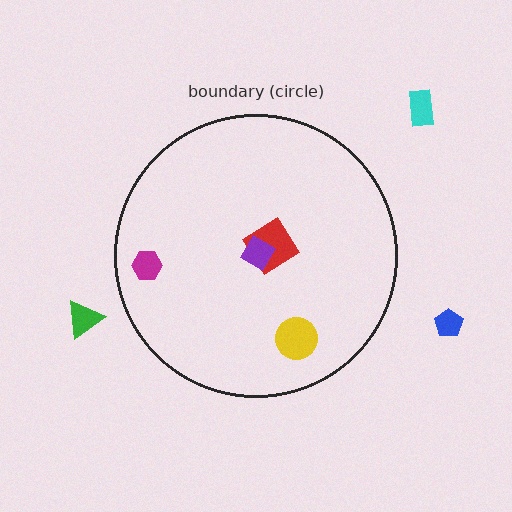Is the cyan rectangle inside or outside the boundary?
Outside.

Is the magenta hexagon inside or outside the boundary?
Inside.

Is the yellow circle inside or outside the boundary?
Inside.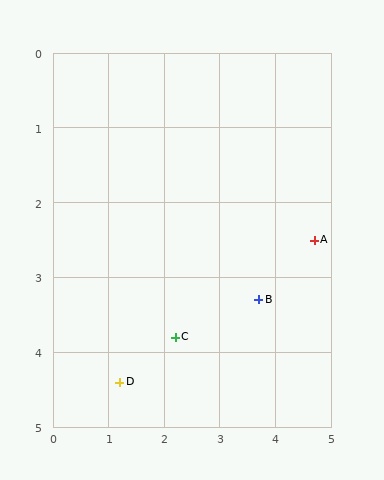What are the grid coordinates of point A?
Point A is at approximately (4.7, 2.5).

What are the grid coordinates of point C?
Point C is at approximately (2.2, 3.8).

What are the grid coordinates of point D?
Point D is at approximately (1.2, 4.4).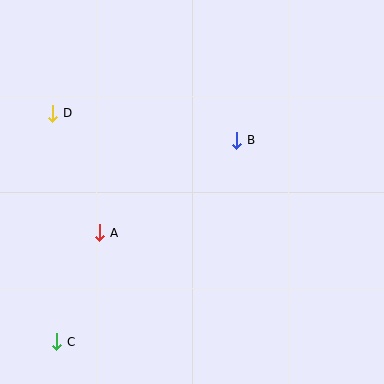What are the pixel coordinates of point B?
Point B is at (237, 140).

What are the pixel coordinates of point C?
Point C is at (57, 342).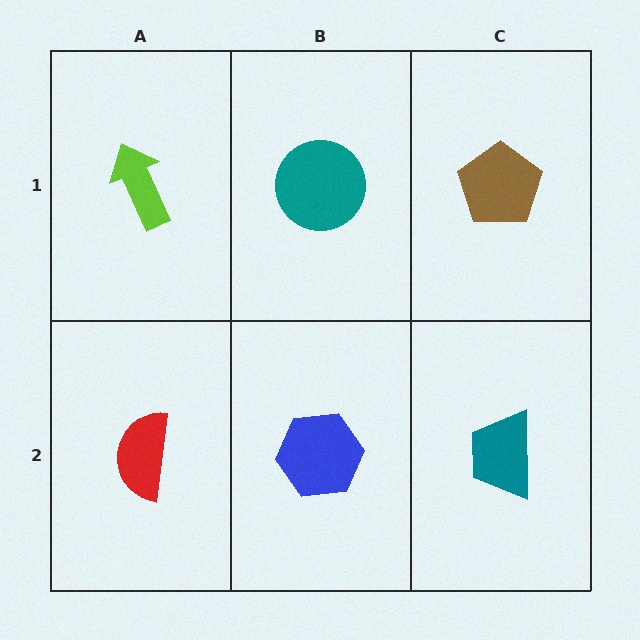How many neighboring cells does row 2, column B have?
3.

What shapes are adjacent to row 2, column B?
A teal circle (row 1, column B), a red semicircle (row 2, column A), a teal trapezoid (row 2, column C).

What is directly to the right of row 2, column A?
A blue hexagon.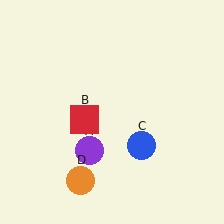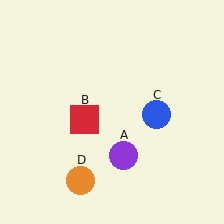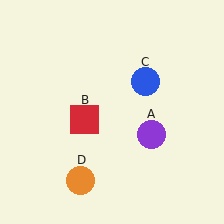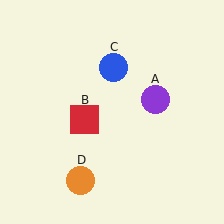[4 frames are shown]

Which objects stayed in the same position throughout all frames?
Red square (object B) and orange circle (object D) remained stationary.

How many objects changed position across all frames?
2 objects changed position: purple circle (object A), blue circle (object C).